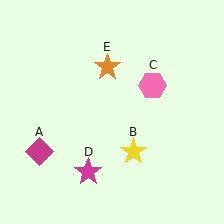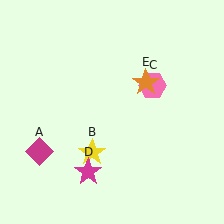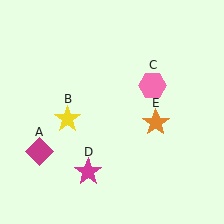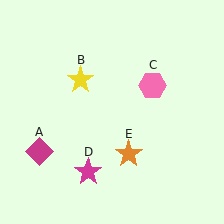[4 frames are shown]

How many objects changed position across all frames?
2 objects changed position: yellow star (object B), orange star (object E).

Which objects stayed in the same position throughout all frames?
Magenta diamond (object A) and pink hexagon (object C) and magenta star (object D) remained stationary.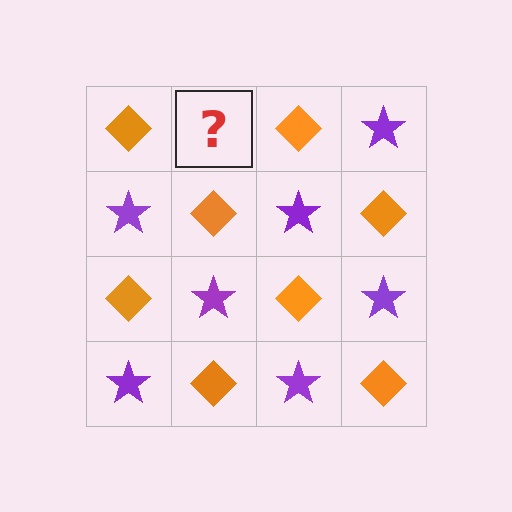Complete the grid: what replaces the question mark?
The question mark should be replaced with a purple star.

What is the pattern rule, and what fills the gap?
The rule is that it alternates orange diamond and purple star in a checkerboard pattern. The gap should be filled with a purple star.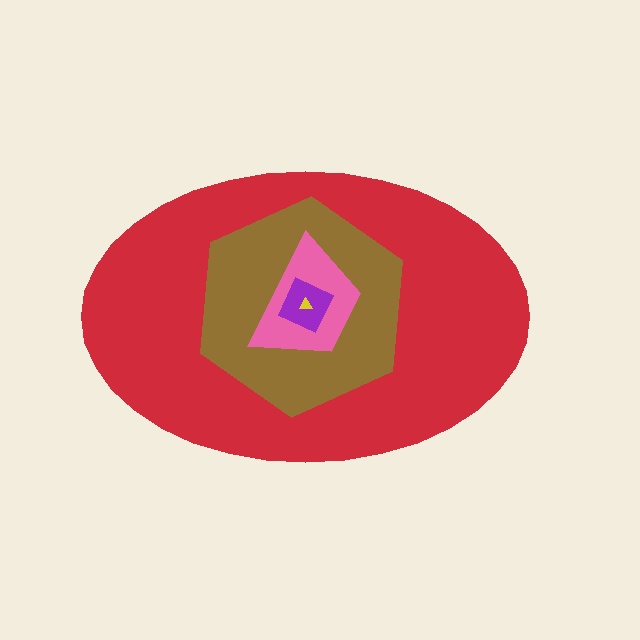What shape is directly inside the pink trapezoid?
The purple diamond.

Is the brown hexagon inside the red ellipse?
Yes.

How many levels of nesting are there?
5.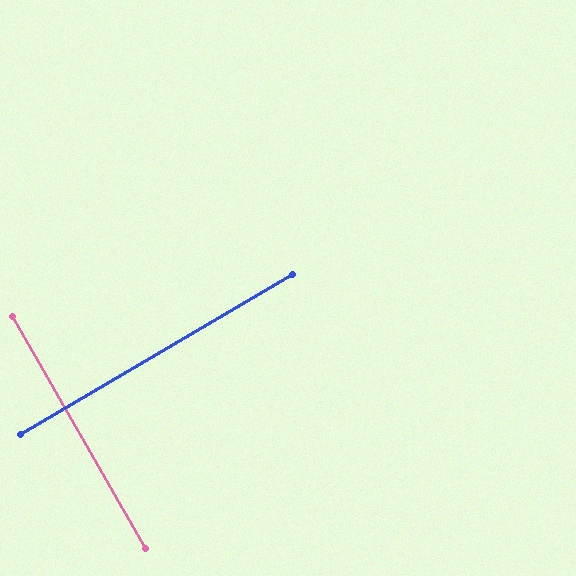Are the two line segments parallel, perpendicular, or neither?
Perpendicular — they meet at approximately 89°.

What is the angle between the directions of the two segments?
Approximately 89 degrees.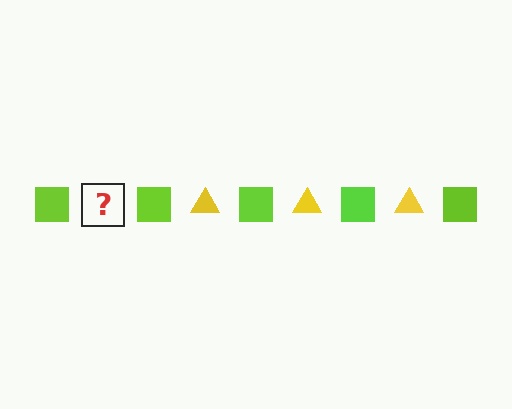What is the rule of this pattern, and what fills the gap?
The rule is that the pattern alternates between lime square and yellow triangle. The gap should be filled with a yellow triangle.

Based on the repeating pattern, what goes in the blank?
The blank should be a yellow triangle.